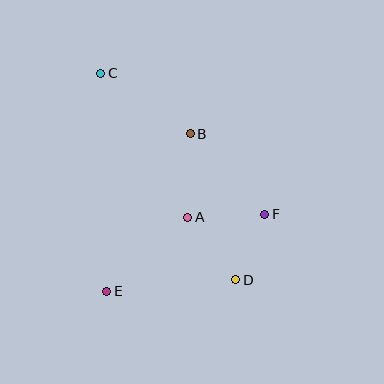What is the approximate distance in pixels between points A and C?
The distance between A and C is approximately 168 pixels.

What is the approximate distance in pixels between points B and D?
The distance between B and D is approximately 153 pixels.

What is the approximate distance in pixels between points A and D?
The distance between A and D is approximately 79 pixels.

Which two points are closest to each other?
Points D and F are closest to each other.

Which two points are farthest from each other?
Points C and D are farthest from each other.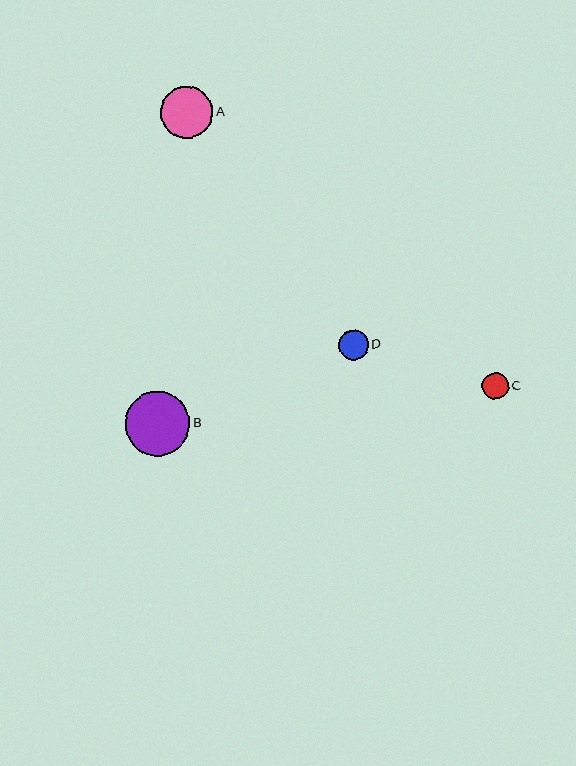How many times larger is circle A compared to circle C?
Circle A is approximately 2.0 times the size of circle C.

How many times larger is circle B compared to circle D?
Circle B is approximately 2.1 times the size of circle D.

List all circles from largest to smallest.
From largest to smallest: B, A, D, C.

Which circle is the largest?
Circle B is the largest with a size of approximately 64 pixels.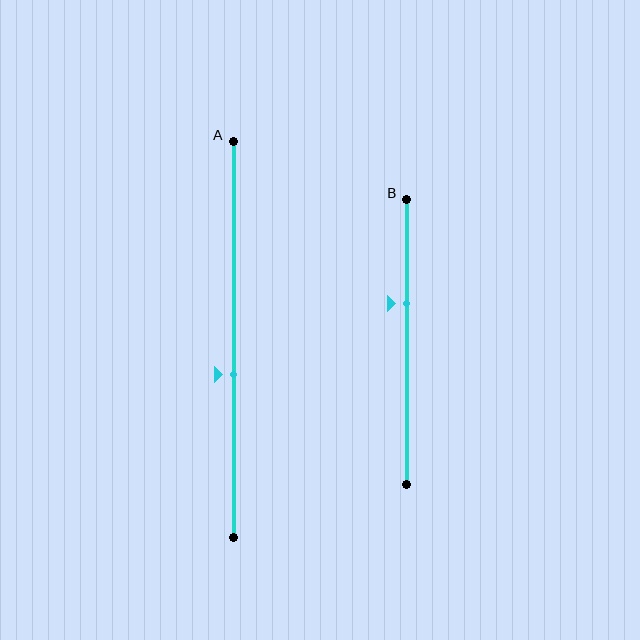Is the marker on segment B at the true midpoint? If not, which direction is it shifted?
No, the marker on segment B is shifted upward by about 13% of the segment length.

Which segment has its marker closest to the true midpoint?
Segment A has its marker closest to the true midpoint.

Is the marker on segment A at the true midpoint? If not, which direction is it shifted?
No, the marker on segment A is shifted downward by about 9% of the segment length.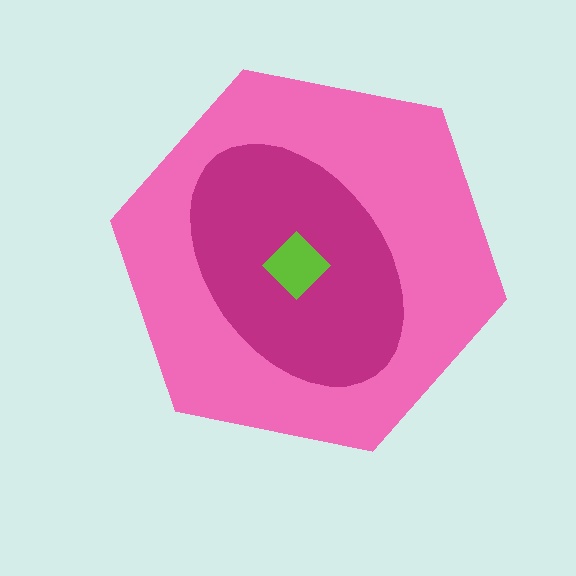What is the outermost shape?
The pink hexagon.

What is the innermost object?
The lime diamond.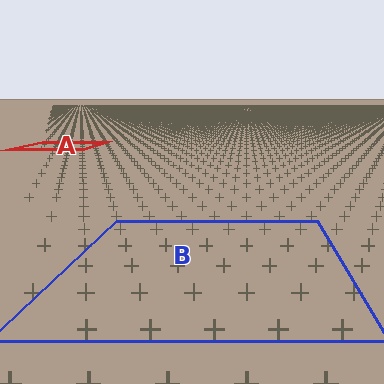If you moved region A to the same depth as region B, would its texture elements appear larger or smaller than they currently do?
They would appear larger. At a closer depth, the same texture elements are projected at a bigger on-screen size.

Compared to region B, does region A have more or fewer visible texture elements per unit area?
Region A has more texture elements per unit area — they are packed more densely because it is farther away.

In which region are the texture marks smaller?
The texture marks are smaller in region A, because it is farther away.